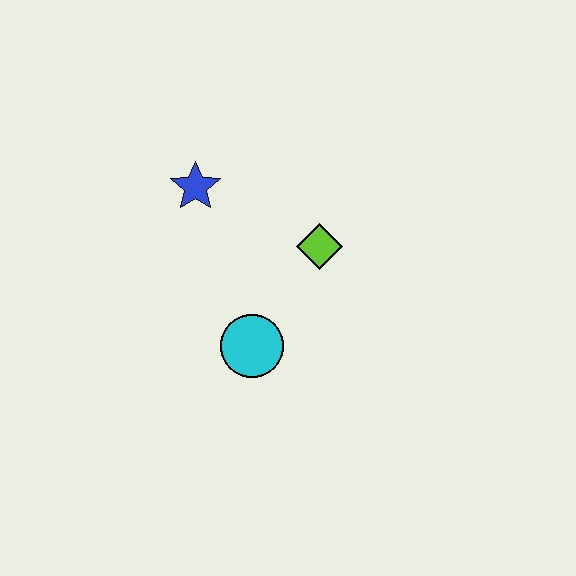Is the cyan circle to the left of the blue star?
No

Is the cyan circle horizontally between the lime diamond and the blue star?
Yes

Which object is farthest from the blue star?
The cyan circle is farthest from the blue star.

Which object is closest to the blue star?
The lime diamond is closest to the blue star.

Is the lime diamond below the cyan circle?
No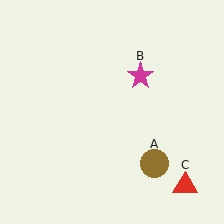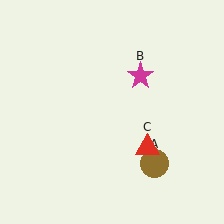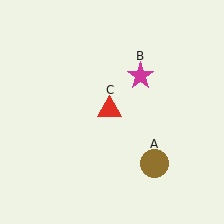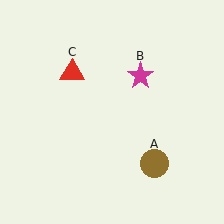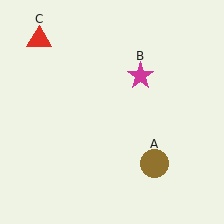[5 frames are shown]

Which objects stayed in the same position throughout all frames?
Brown circle (object A) and magenta star (object B) remained stationary.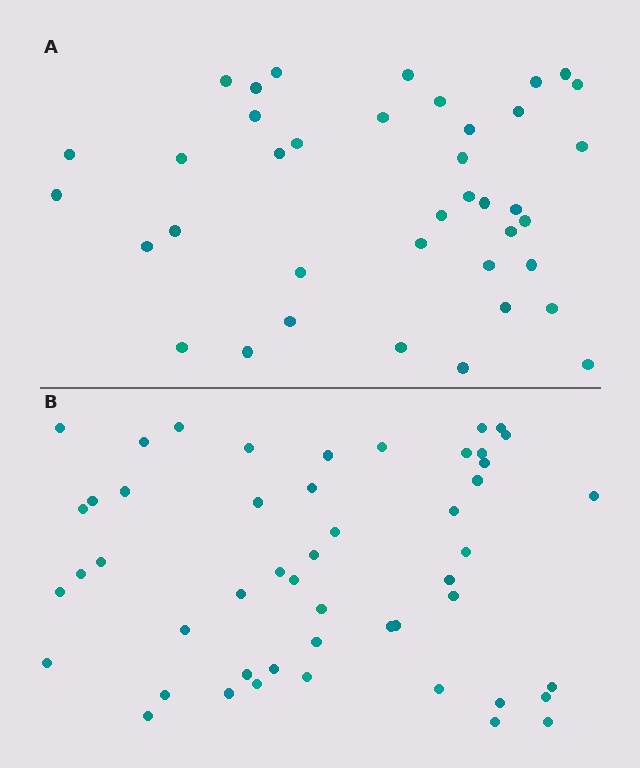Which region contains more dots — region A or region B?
Region B (the bottom region) has more dots.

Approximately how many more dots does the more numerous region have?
Region B has roughly 12 or so more dots than region A.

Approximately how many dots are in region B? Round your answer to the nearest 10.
About 50 dots.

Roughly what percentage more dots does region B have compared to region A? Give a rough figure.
About 30% more.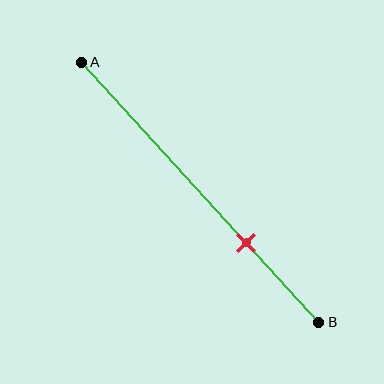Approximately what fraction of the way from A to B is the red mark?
The red mark is approximately 70% of the way from A to B.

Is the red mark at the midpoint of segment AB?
No, the mark is at about 70% from A, not at the 50% midpoint.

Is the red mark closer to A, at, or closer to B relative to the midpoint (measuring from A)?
The red mark is closer to point B than the midpoint of segment AB.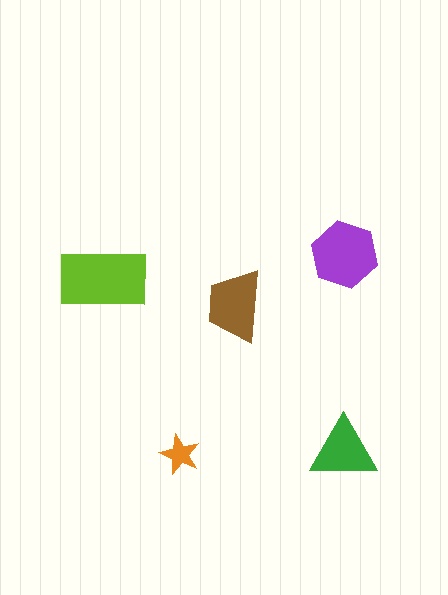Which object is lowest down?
The orange star is bottommost.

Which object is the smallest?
The orange star.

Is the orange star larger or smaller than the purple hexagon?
Smaller.